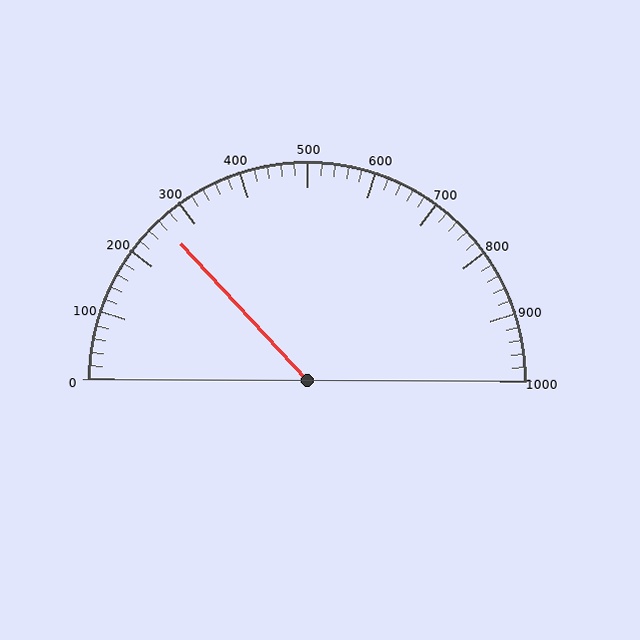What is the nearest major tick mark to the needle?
The nearest major tick mark is 300.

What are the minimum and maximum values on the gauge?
The gauge ranges from 0 to 1000.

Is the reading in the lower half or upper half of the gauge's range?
The reading is in the lower half of the range (0 to 1000).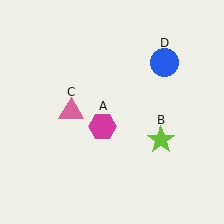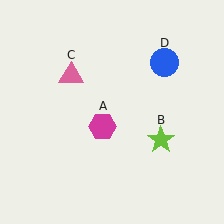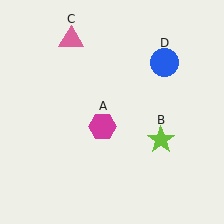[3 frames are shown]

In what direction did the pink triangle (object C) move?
The pink triangle (object C) moved up.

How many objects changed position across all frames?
1 object changed position: pink triangle (object C).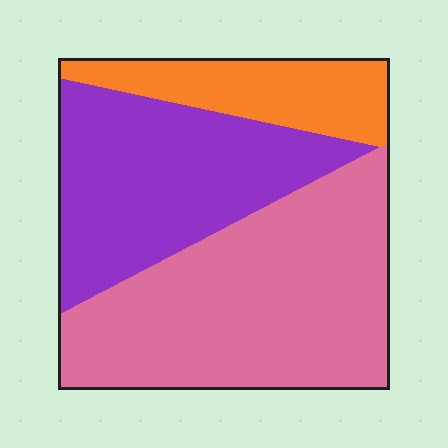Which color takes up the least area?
Orange, at roughly 15%.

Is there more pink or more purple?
Pink.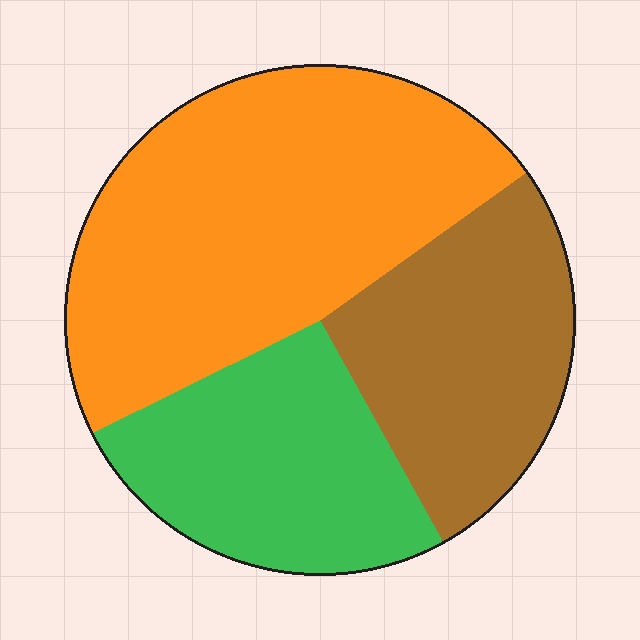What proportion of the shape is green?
Green takes up between a sixth and a third of the shape.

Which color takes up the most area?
Orange, at roughly 50%.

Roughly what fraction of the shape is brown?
Brown takes up about one quarter (1/4) of the shape.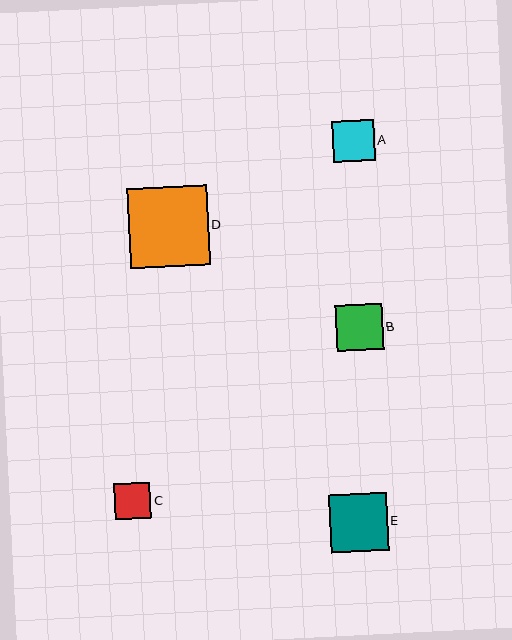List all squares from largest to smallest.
From largest to smallest: D, E, B, A, C.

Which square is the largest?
Square D is the largest with a size of approximately 80 pixels.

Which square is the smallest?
Square C is the smallest with a size of approximately 36 pixels.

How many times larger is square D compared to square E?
Square D is approximately 1.4 times the size of square E.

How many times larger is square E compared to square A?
Square E is approximately 1.4 times the size of square A.